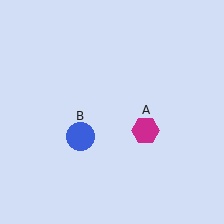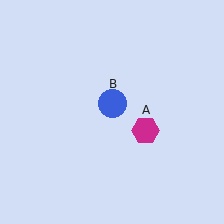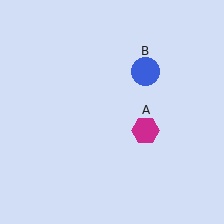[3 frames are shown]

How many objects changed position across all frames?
1 object changed position: blue circle (object B).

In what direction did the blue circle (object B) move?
The blue circle (object B) moved up and to the right.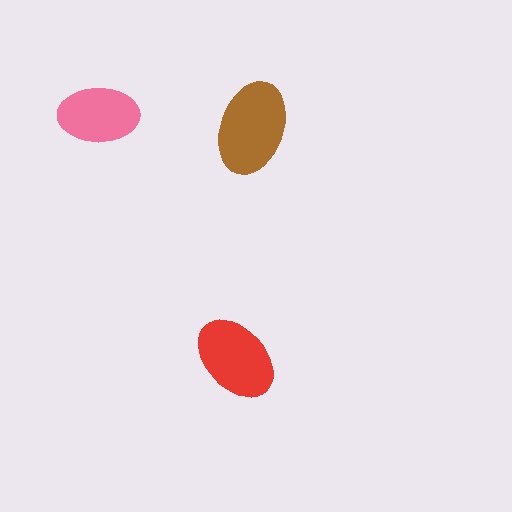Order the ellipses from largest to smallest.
the brown one, the red one, the pink one.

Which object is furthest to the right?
The brown ellipse is rightmost.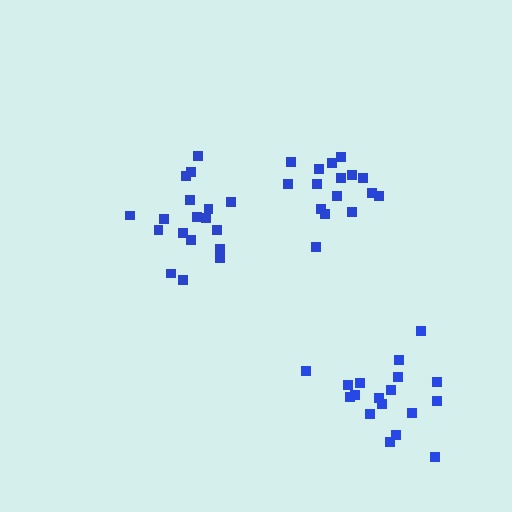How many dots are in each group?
Group 1: 16 dots, Group 2: 18 dots, Group 3: 18 dots (52 total).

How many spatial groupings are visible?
There are 3 spatial groupings.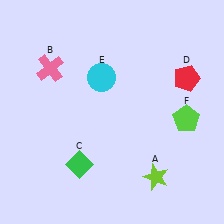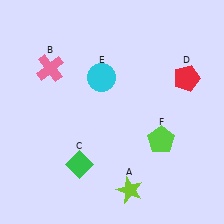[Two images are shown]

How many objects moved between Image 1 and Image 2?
2 objects moved between the two images.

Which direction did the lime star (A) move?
The lime star (A) moved left.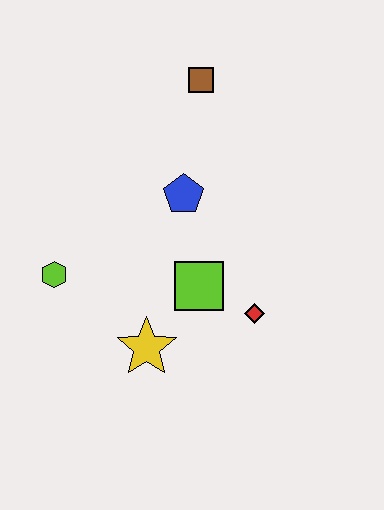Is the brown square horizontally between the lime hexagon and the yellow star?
No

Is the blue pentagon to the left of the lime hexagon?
No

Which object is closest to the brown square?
The blue pentagon is closest to the brown square.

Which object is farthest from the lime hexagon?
The brown square is farthest from the lime hexagon.